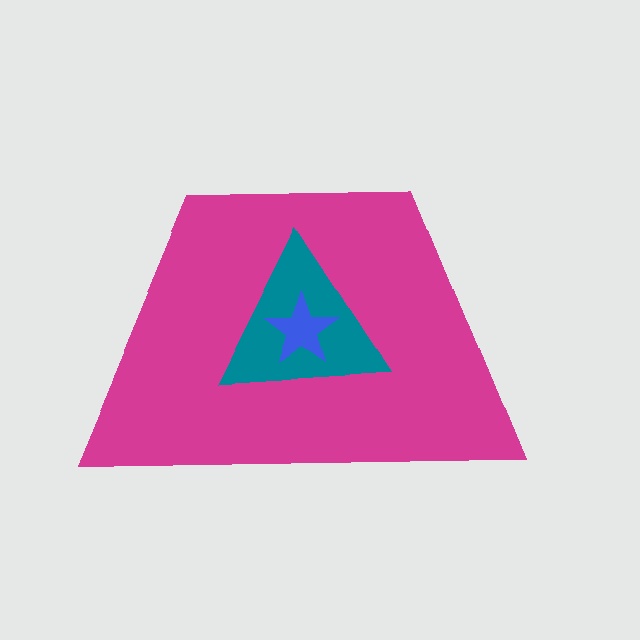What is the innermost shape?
The blue star.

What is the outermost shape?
The magenta trapezoid.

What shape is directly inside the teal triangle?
The blue star.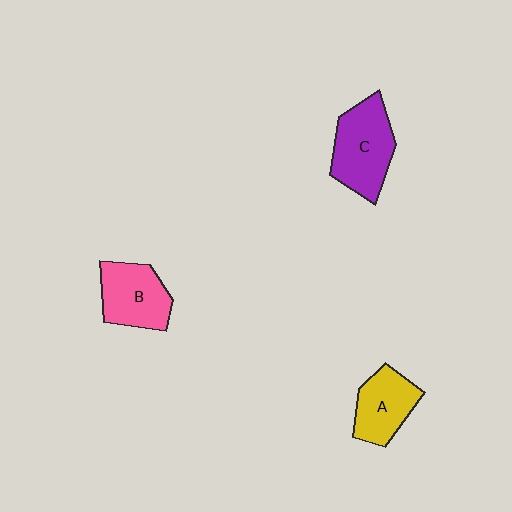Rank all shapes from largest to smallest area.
From largest to smallest: C (purple), B (pink), A (yellow).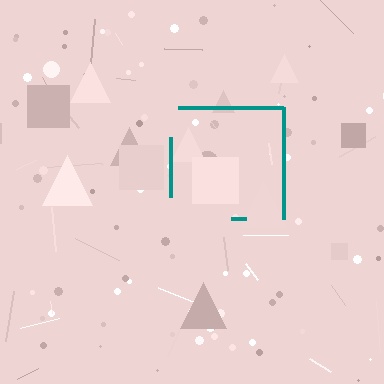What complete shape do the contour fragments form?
The contour fragments form a square.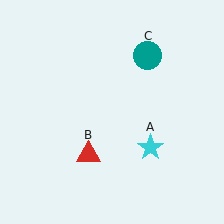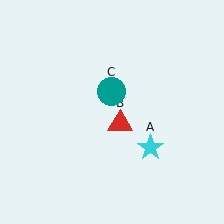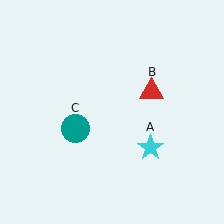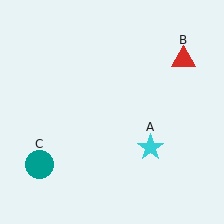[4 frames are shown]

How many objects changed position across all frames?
2 objects changed position: red triangle (object B), teal circle (object C).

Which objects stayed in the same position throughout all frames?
Cyan star (object A) remained stationary.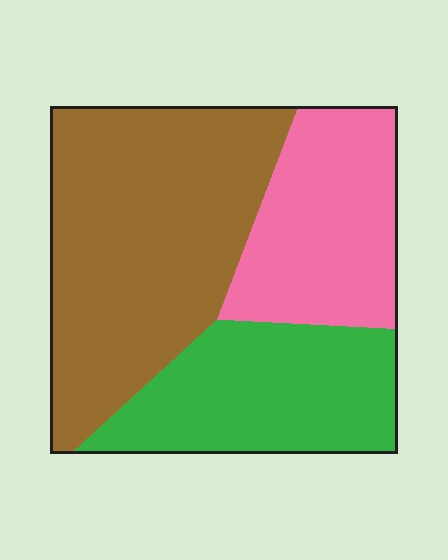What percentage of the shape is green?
Green covers around 30% of the shape.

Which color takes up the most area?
Brown, at roughly 45%.